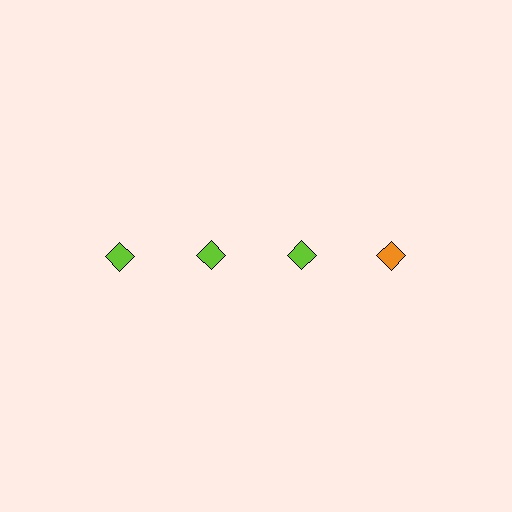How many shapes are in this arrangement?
There are 4 shapes arranged in a grid pattern.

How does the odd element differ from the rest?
It has a different color: orange instead of lime.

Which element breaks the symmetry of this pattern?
The orange diamond in the top row, second from right column breaks the symmetry. All other shapes are lime diamonds.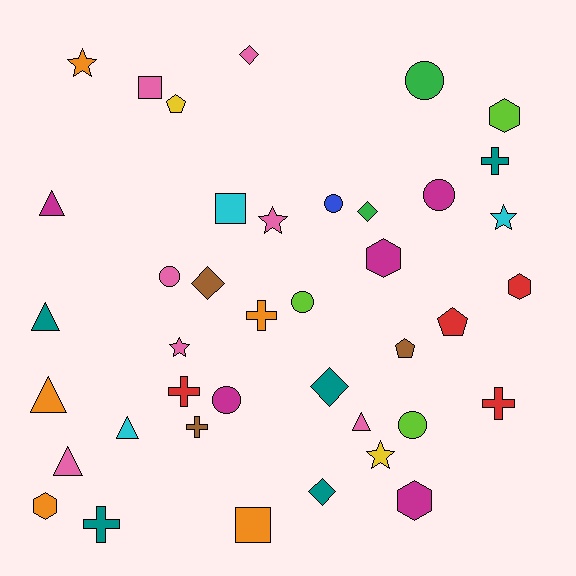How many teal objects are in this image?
There are 5 teal objects.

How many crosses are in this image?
There are 6 crosses.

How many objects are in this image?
There are 40 objects.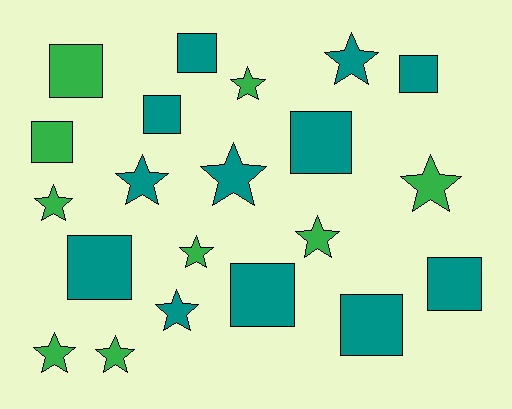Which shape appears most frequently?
Star, with 11 objects.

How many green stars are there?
There are 7 green stars.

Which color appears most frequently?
Teal, with 12 objects.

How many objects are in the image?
There are 21 objects.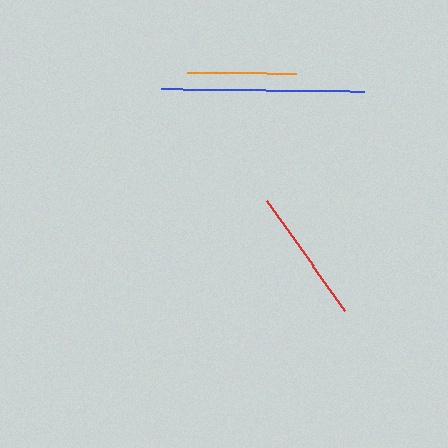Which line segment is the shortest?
The orange line is the shortest at approximately 110 pixels.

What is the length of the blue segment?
The blue segment is approximately 204 pixels long.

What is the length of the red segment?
The red segment is approximately 136 pixels long.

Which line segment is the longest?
The blue line is the longest at approximately 204 pixels.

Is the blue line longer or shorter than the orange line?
The blue line is longer than the orange line.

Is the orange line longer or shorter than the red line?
The red line is longer than the orange line.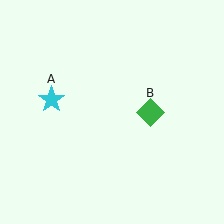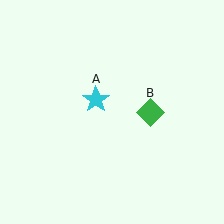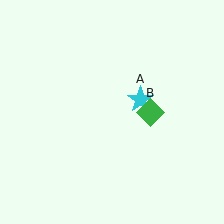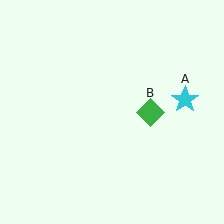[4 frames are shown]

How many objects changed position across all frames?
1 object changed position: cyan star (object A).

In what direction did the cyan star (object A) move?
The cyan star (object A) moved right.